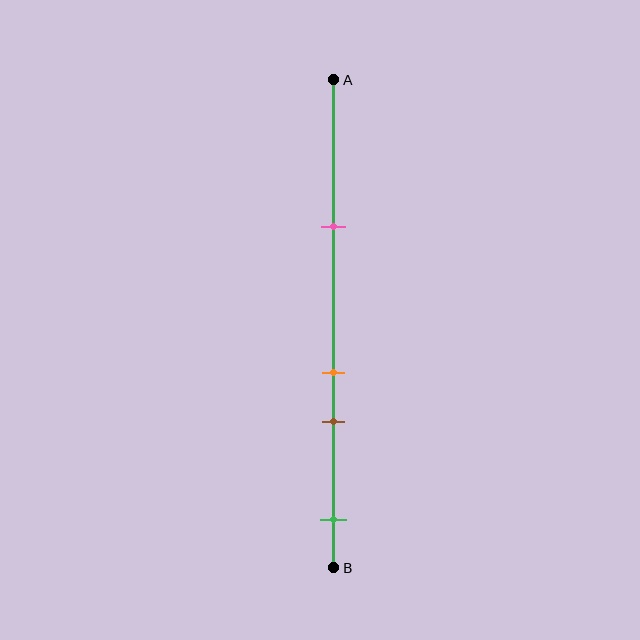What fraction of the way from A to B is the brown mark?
The brown mark is approximately 70% (0.7) of the way from A to B.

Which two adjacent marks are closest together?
The orange and brown marks are the closest adjacent pair.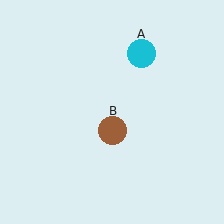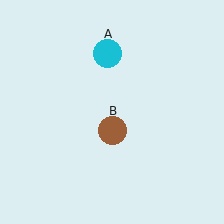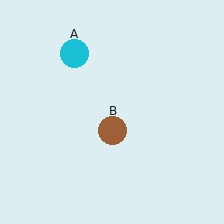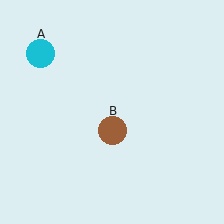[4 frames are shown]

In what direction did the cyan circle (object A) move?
The cyan circle (object A) moved left.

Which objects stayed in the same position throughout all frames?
Brown circle (object B) remained stationary.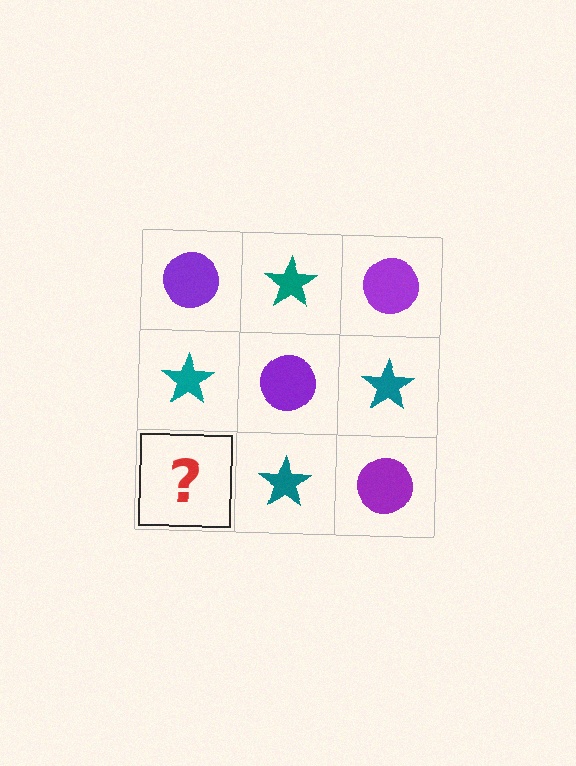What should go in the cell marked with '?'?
The missing cell should contain a purple circle.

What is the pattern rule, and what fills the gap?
The rule is that it alternates purple circle and teal star in a checkerboard pattern. The gap should be filled with a purple circle.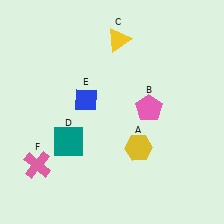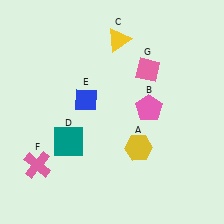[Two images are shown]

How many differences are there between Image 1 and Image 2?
There is 1 difference between the two images.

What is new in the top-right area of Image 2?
A pink diamond (G) was added in the top-right area of Image 2.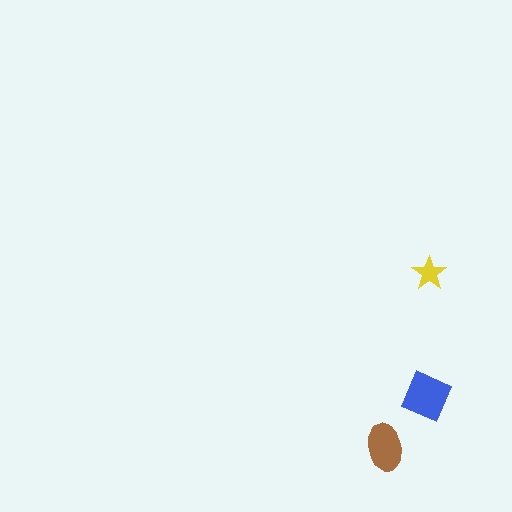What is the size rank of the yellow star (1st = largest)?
3rd.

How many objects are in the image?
There are 3 objects in the image.